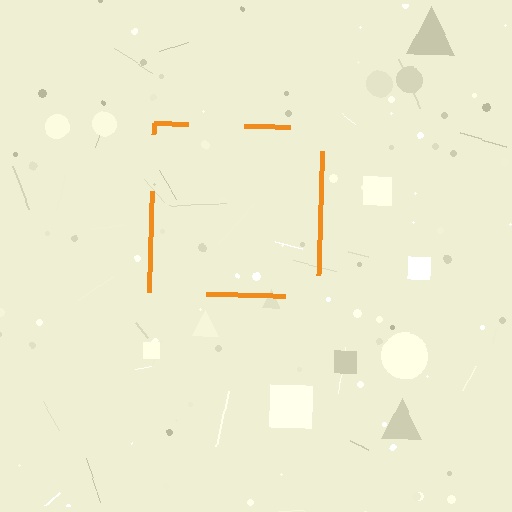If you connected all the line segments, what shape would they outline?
They would outline a square.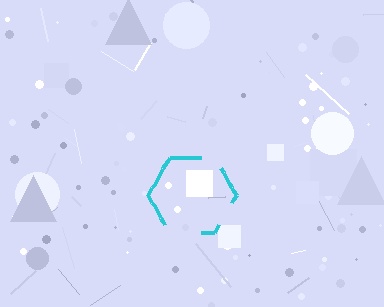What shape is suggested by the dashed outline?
The dashed outline suggests a hexagon.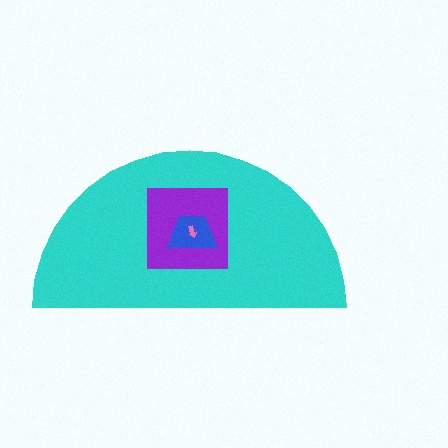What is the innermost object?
The pink arrow.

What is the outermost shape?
The cyan semicircle.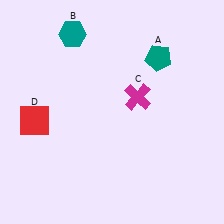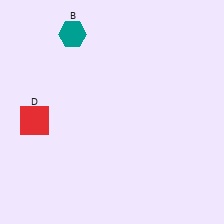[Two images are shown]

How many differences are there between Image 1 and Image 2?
There are 2 differences between the two images.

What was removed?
The teal pentagon (A), the magenta cross (C) were removed in Image 2.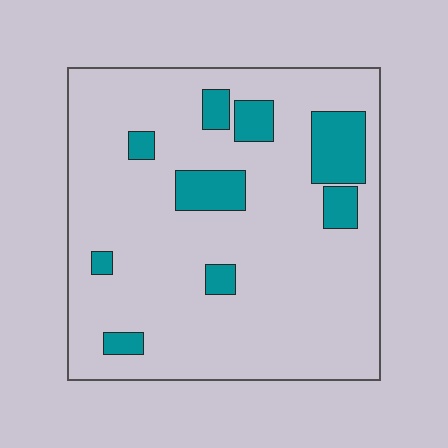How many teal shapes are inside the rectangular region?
9.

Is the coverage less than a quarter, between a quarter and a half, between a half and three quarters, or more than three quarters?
Less than a quarter.